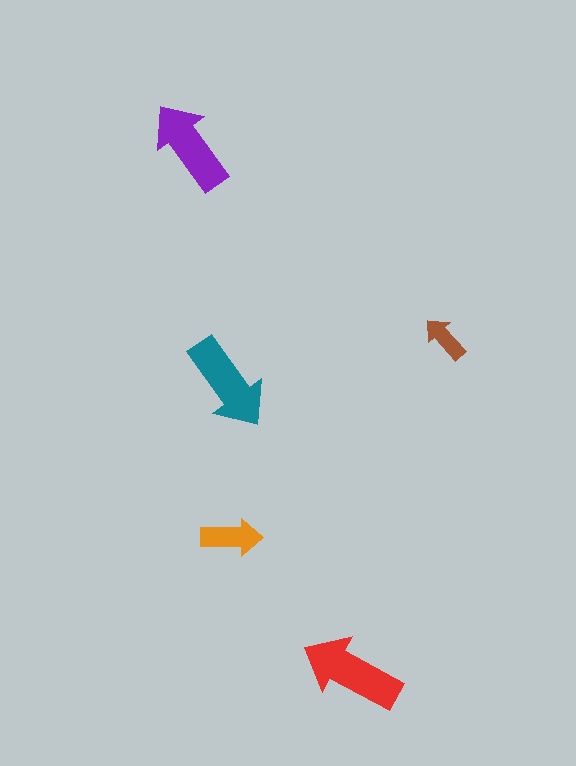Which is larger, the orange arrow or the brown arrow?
The orange one.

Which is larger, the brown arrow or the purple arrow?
The purple one.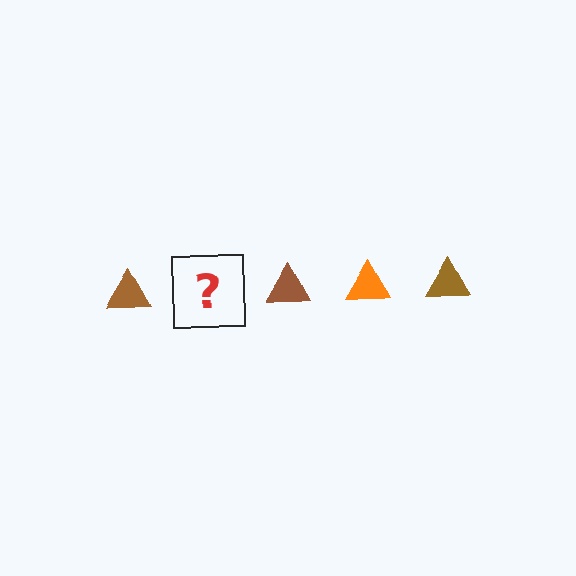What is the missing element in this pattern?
The missing element is an orange triangle.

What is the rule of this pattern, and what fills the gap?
The rule is that the pattern cycles through brown, orange triangles. The gap should be filled with an orange triangle.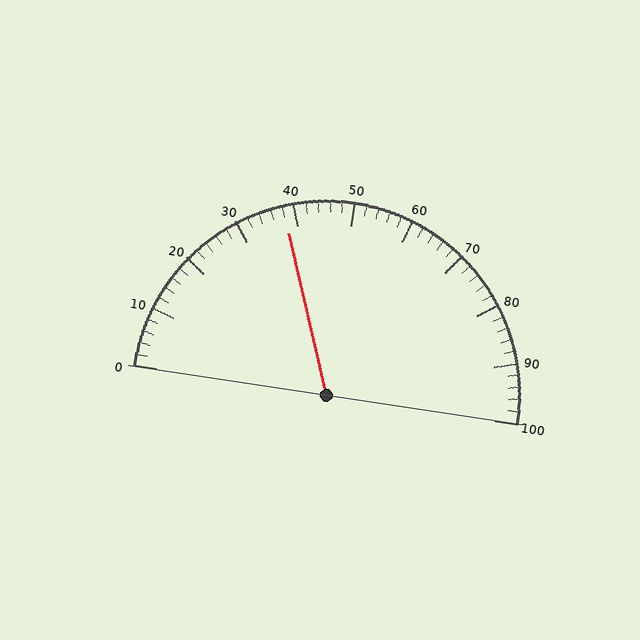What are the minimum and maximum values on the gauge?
The gauge ranges from 0 to 100.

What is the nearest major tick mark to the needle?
The nearest major tick mark is 40.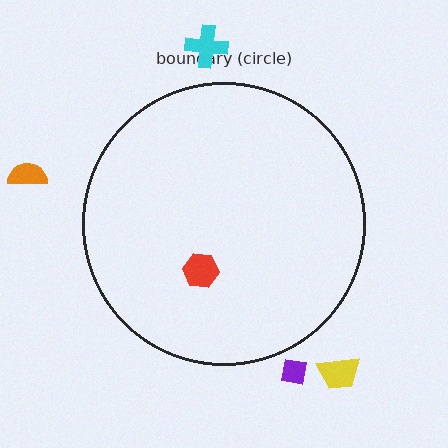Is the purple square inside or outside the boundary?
Outside.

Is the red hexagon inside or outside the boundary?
Inside.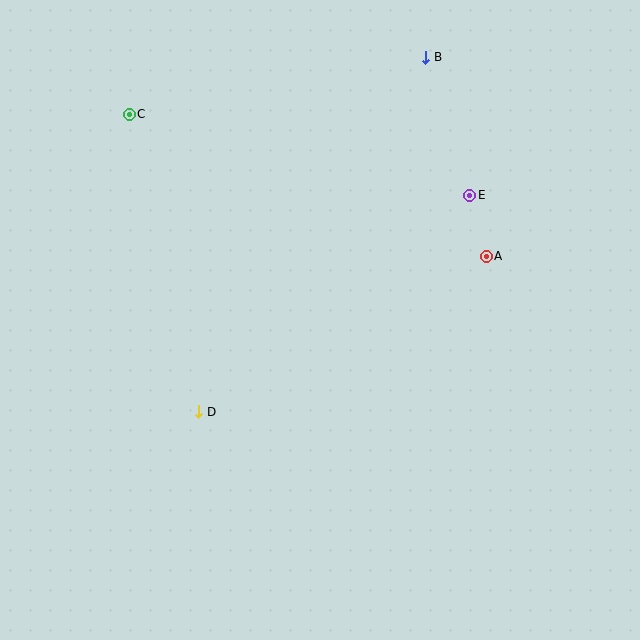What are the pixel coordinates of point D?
Point D is at (199, 412).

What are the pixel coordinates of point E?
Point E is at (470, 195).